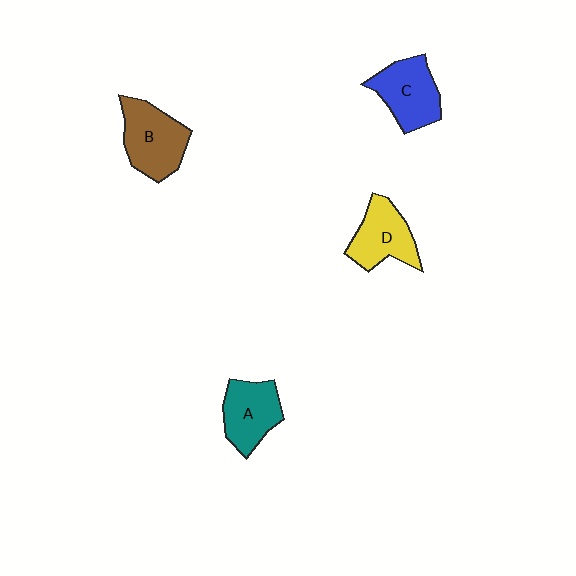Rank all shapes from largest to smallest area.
From largest to smallest: B (brown), C (blue), D (yellow), A (teal).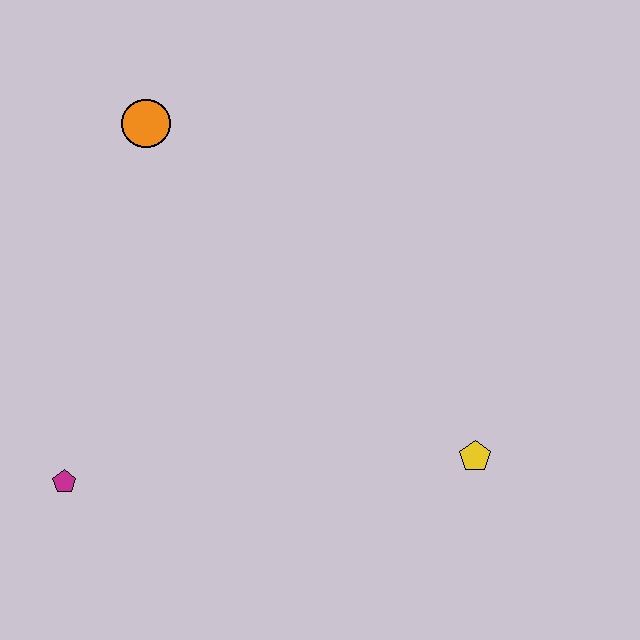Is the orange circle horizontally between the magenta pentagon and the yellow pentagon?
Yes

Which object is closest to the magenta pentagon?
The orange circle is closest to the magenta pentagon.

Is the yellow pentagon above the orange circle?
No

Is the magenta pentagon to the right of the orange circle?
No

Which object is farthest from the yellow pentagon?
The orange circle is farthest from the yellow pentagon.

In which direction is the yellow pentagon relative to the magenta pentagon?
The yellow pentagon is to the right of the magenta pentagon.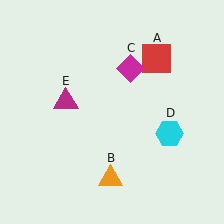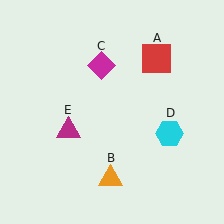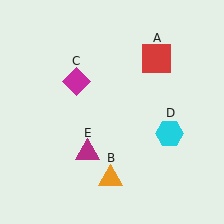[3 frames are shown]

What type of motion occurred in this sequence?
The magenta diamond (object C), magenta triangle (object E) rotated counterclockwise around the center of the scene.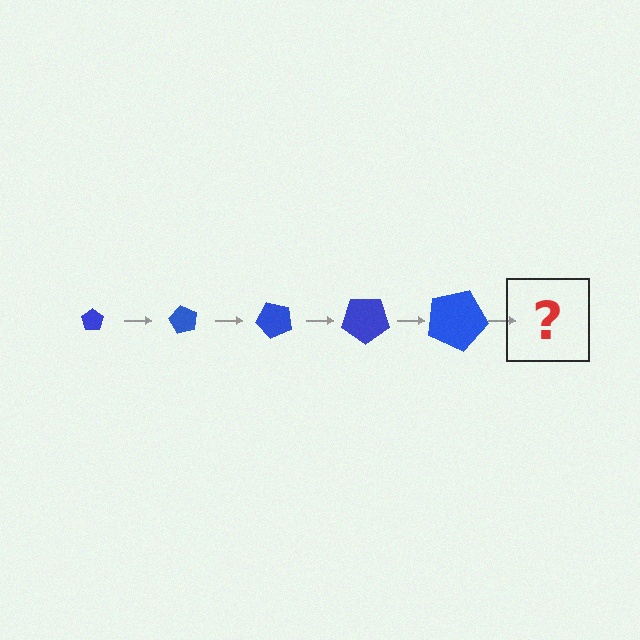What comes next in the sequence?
The next element should be a pentagon, larger than the previous one and rotated 300 degrees from the start.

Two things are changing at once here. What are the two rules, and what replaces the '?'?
The two rules are that the pentagon grows larger each step and it rotates 60 degrees each step. The '?' should be a pentagon, larger than the previous one and rotated 300 degrees from the start.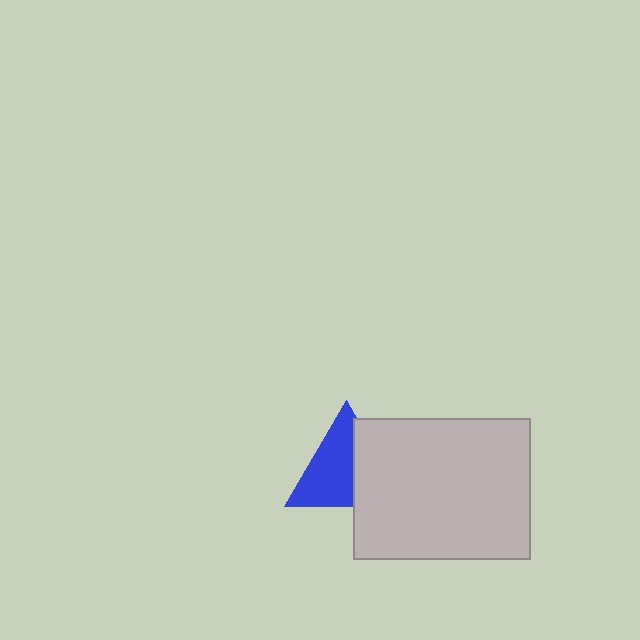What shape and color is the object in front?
The object in front is a light gray rectangle.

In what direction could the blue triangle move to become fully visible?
The blue triangle could move left. That would shift it out from behind the light gray rectangle entirely.